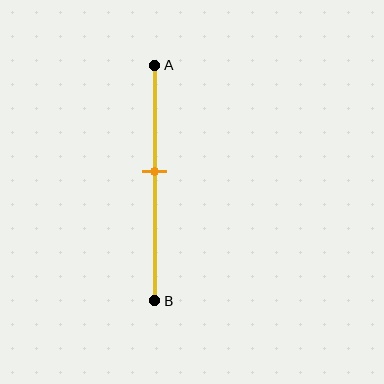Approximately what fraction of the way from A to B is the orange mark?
The orange mark is approximately 45% of the way from A to B.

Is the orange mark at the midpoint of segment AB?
No, the mark is at about 45% from A, not at the 50% midpoint.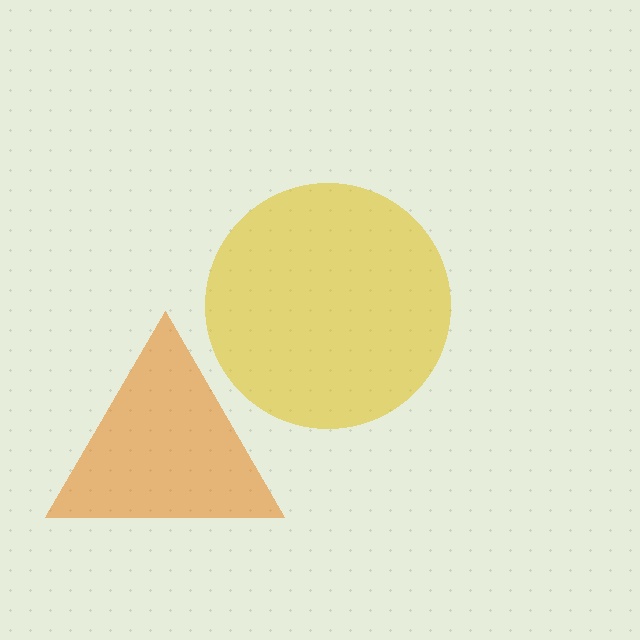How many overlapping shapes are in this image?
There are 2 overlapping shapes in the image.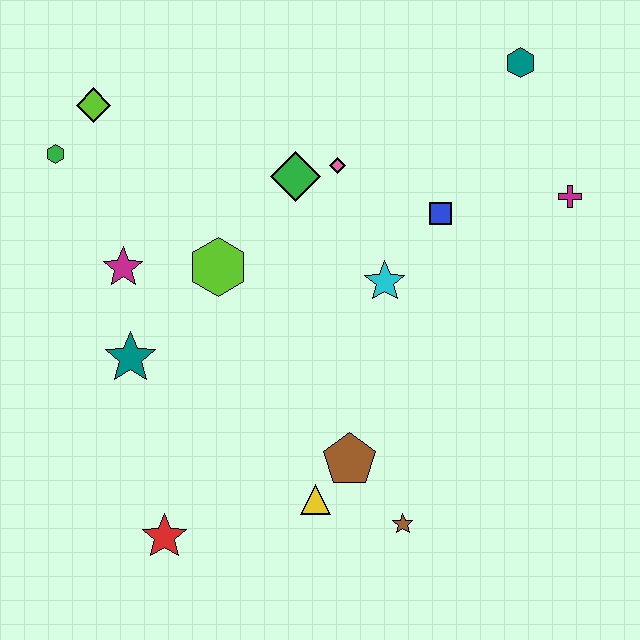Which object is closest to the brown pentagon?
The yellow triangle is closest to the brown pentagon.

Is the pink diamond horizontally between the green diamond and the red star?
No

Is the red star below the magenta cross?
Yes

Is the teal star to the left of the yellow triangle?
Yes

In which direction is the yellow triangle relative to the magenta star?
The yellow triangle is below the magenta star.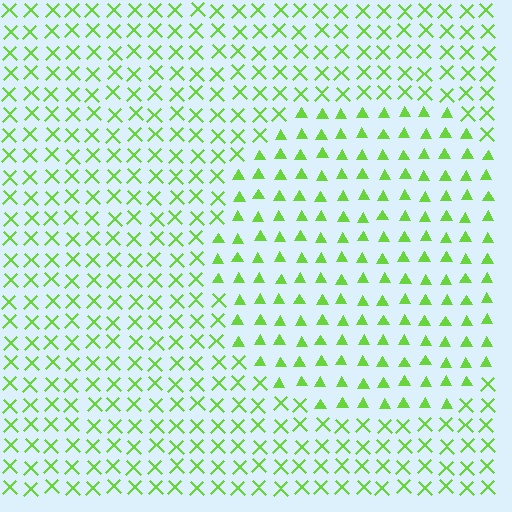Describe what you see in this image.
The image is filled with small lime elements arranged in a uniform grid. A circle-shaped region contains triangles, while the surrounding area contains X marks. The boundary is defined purely by the change in element shape.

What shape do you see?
I see a circle.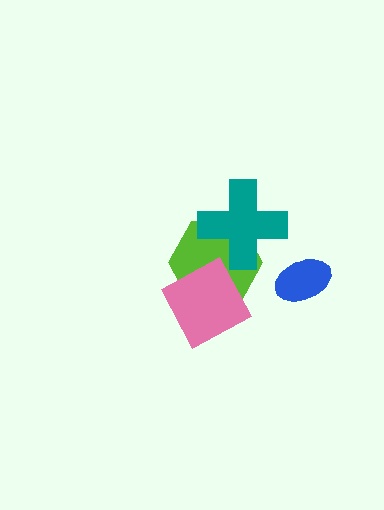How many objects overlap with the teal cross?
1 object overlaps with the teal cross.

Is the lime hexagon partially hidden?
Yes, it is partially covered by another shape.